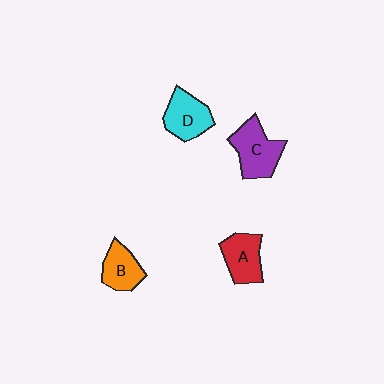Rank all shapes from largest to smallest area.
From largest to smallest: C (purple), D (cyan), A (red), B (orange).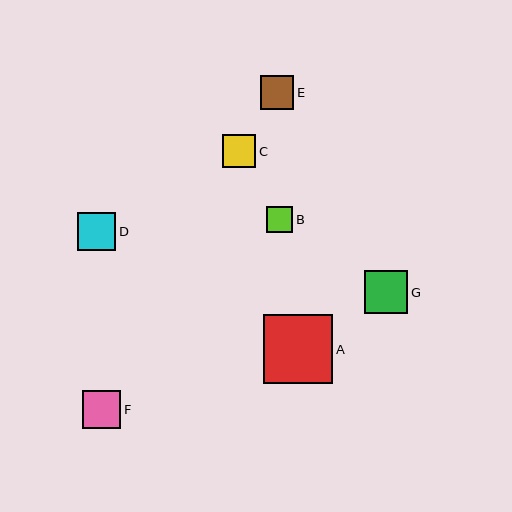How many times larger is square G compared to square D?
Square G is approximately 1.1 times the size of square D.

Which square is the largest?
Square A is the largest with a size of approximately 69 pixels.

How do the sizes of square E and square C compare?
Square E and square C are approximately the same size.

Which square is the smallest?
Square B is the smallest with a size of approximately 26 pixels.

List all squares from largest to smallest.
From largest to smallest: A, G, F, D, E, C, B.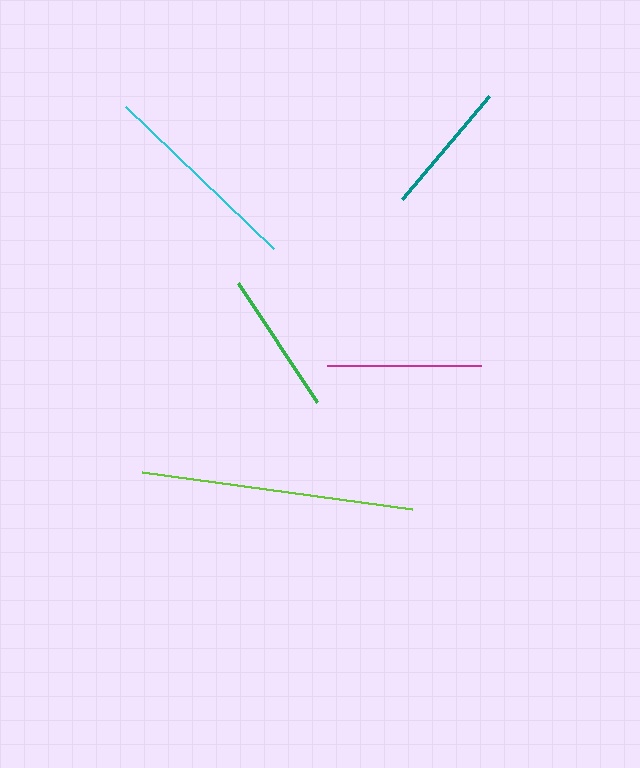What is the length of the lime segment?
The lime segment is approximately 273 pixels long.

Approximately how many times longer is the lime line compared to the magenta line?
The lime line is approximately 1.8 times the length of the magenta line.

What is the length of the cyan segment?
The cyan segment is approximately 205 pixels long.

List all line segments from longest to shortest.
From longest to shortest: lime, cyan, magenta, green, teal.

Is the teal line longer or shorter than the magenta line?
The magenta line is longer than the teal line.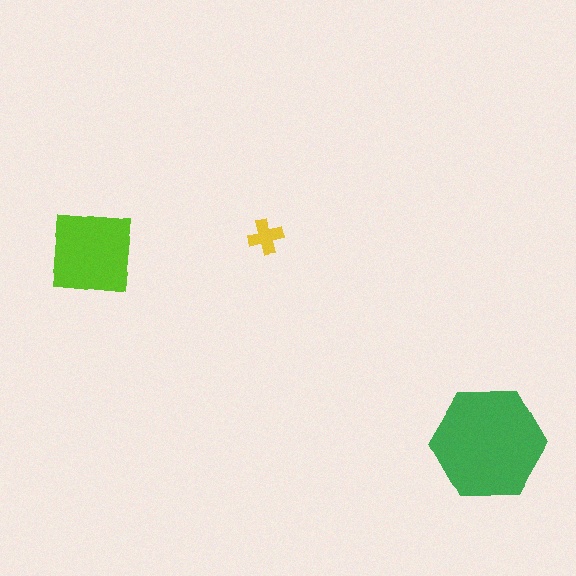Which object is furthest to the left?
The lime square is leftmost.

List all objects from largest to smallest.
The green hexagon, the lime square, the yellow cross.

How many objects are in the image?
There are 3 objects in the image.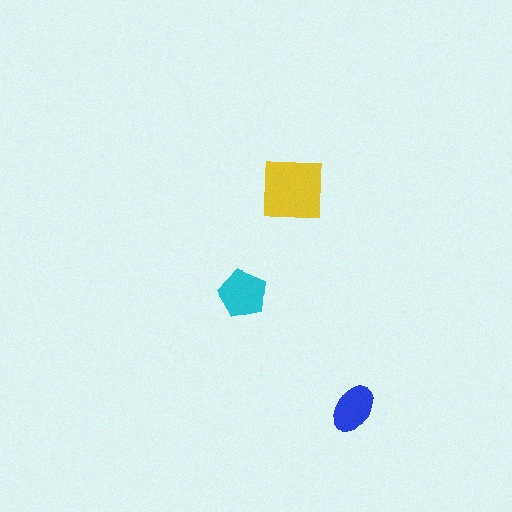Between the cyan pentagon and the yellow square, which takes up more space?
The yellow square.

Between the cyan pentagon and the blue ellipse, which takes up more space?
The cyan pentagon.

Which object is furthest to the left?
The cyan pentagon is leftmost.